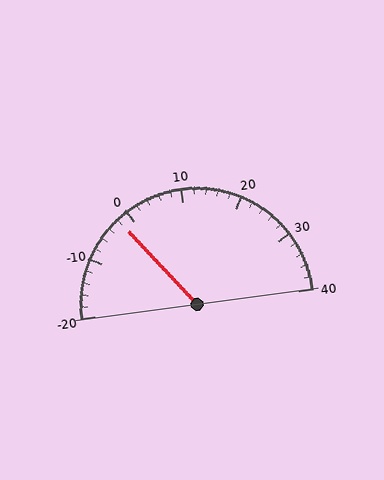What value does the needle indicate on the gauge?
The needle indicates approximately -2.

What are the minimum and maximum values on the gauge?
The gauge ranges from -20 to 40.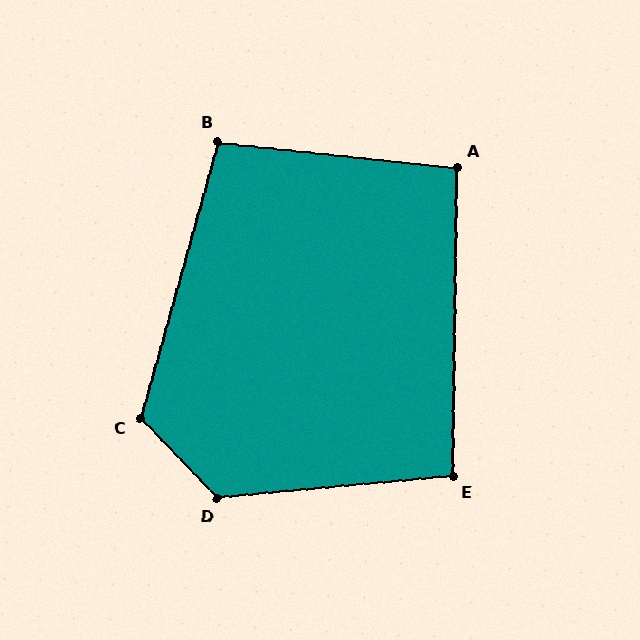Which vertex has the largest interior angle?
D, at approximately 129 degrees.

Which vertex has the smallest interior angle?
A, at approximately 95 degrees.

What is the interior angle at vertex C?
Approximately 120 degrees (obtuse).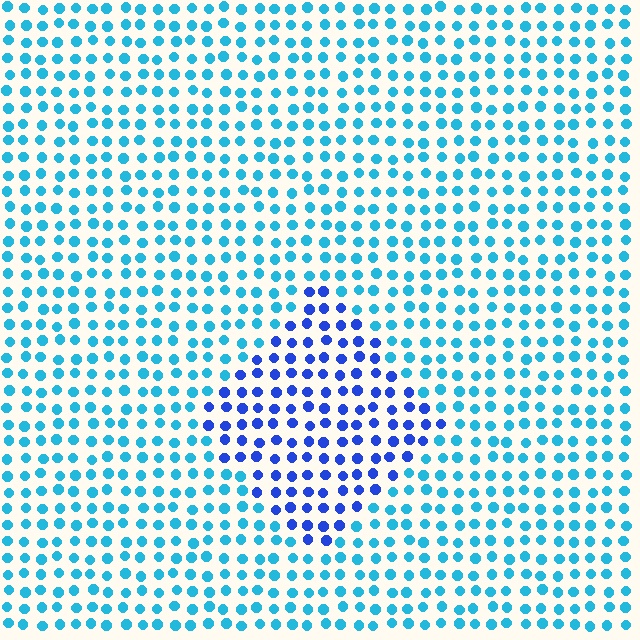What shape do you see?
I see a diamond.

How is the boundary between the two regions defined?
The boundary is defined purely by a slight shift in hue (about 37 degrees). Spacing, size, and orientation are identical on both sides.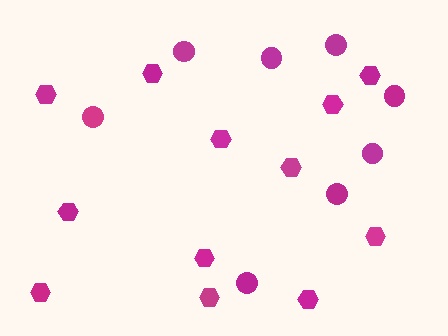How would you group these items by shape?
There are 2 groups: one group of circles (8) and one group of hexagons (12).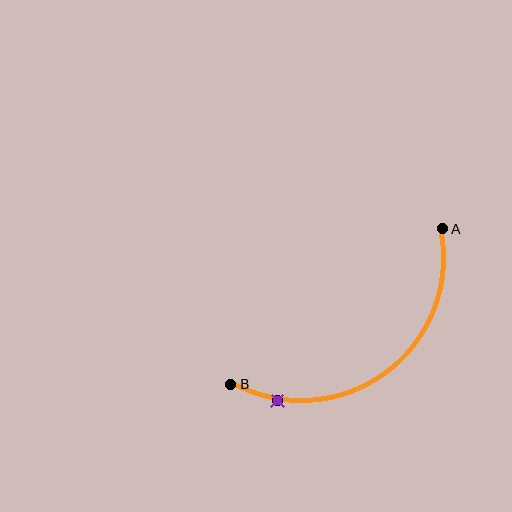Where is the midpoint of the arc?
The arc midpoint is the point on the curve farthest from the straight line joining A and B. It sits below and to the right of that line.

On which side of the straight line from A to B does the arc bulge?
The arc bulges below and to the right of the straight line connecting A and B.